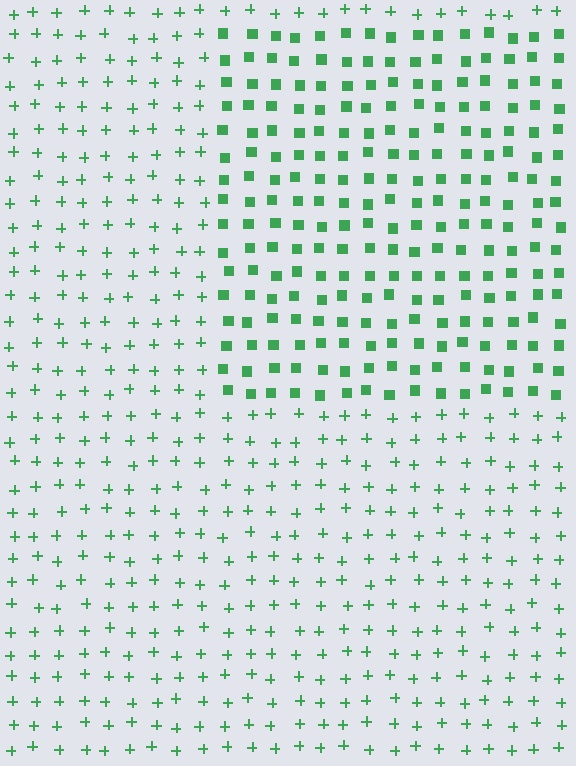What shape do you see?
I see a rectangle.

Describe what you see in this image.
The image is filled with small green elements arranged in a uniform grid. A rectangle-shaped region contains squares, while the surrounding area contains plus signs. The boundary is defined purely by the change in element shape.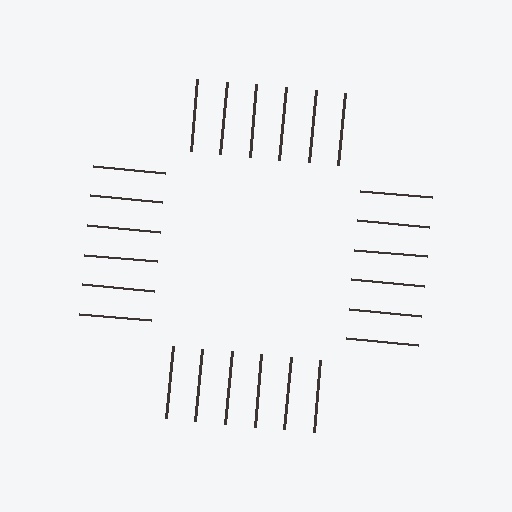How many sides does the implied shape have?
4 sides — the line-ends trace a square.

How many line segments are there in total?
24 — 6 along each of the 4 edges.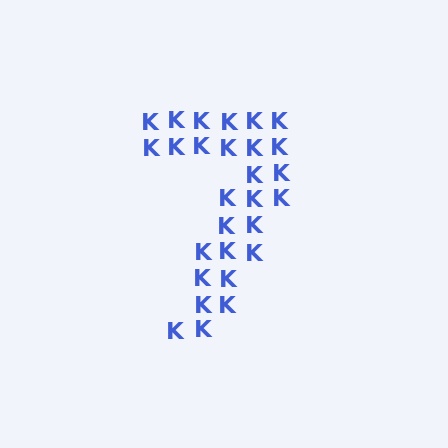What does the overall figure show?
The overall figure shows the digit 7.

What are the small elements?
The small elements are letter K's.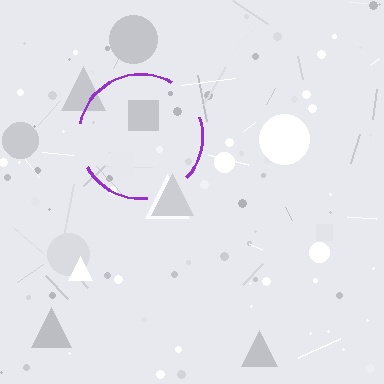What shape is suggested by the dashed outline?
The dashed outline suggests a circle.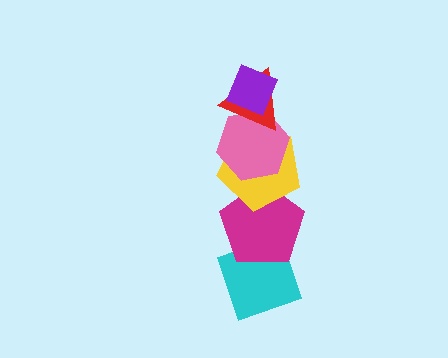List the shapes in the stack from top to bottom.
From top to bottom: the purple diamond, the red triangle, the pink hexagon, the yellow pentagon, the magenta pentagon, the cyan diamond.